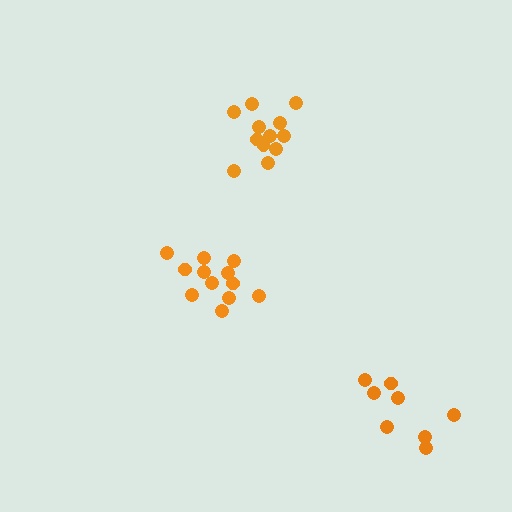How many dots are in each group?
Group 1: 12 dots, Group 2: 12 dots, Group 3: 8 dots (32 total).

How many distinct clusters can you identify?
There are 3 distinct clusters.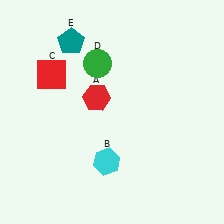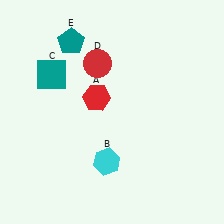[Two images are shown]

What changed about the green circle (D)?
In Image 1, D is green. In Image 2, it changed to red.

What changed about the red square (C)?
In Image 1, C is red. In Image 2, it changed to teal.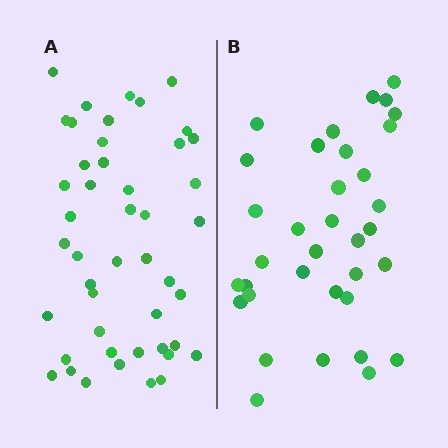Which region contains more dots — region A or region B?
Region A (the left region) has more dots.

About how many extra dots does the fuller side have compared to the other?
Region A has roughly 12 or so more dots than region B.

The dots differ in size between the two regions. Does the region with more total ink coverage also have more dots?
No. Region B has more total ink coverage because its dots are larger, but region A actually contains more individual dots. Total area can be misleading — the number of items is what matters here.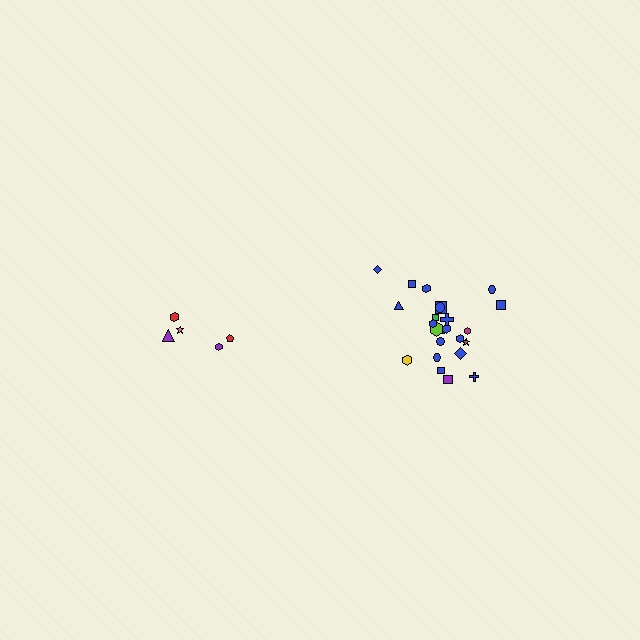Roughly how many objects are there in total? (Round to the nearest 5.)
Roughly 30 objects in total.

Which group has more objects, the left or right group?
The right group.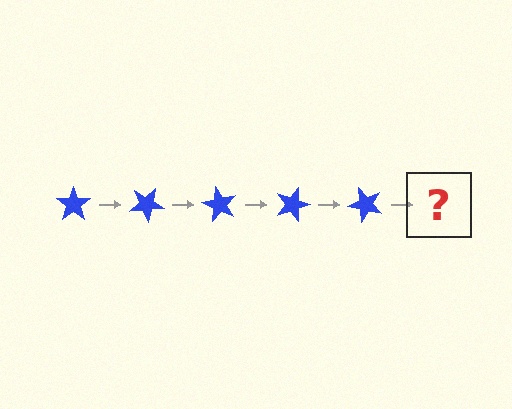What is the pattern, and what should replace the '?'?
The pattern is that the star rotates 30 degrees each step. The '?' should be a blue star rotated 150 degrees.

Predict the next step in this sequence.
The next step is a blue star rotated 150 degrees.